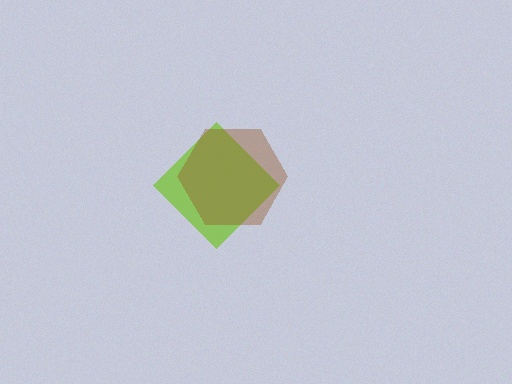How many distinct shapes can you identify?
There are 2 distinct shapes: a lime diamond, a brown hexagon.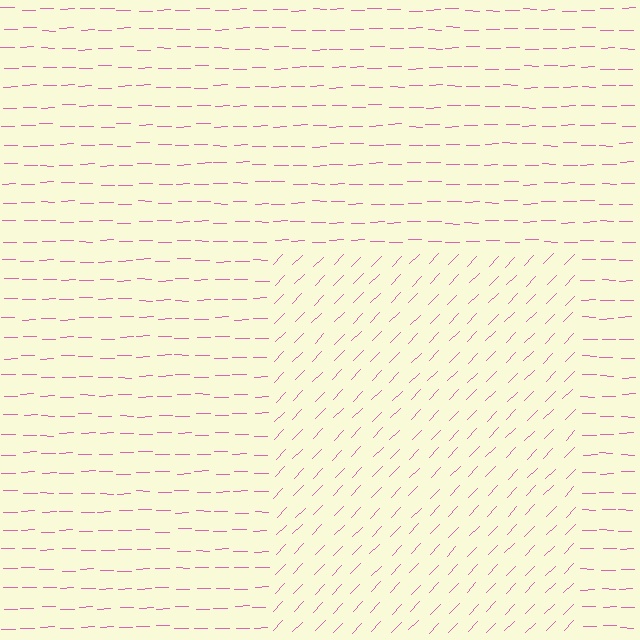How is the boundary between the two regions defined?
The boundary is defined purely by a change in line orientation (approximately 45 degrees difference). All lines are the same color and thickness.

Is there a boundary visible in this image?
Yes, there is a texture boundary formed by a change in line orientation.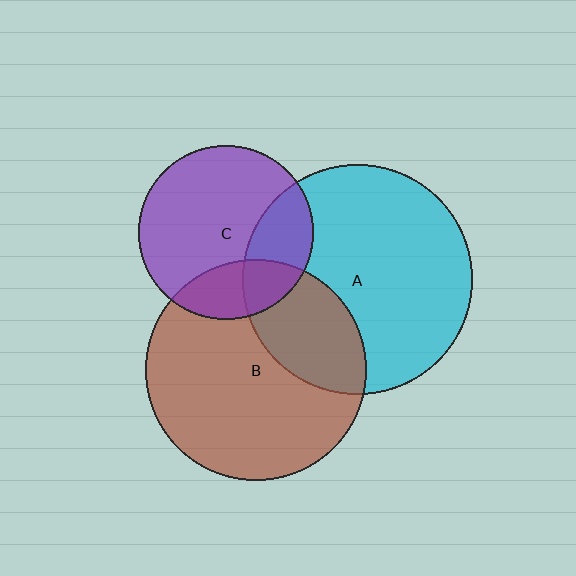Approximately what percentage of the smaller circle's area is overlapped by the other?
Approximately 25%.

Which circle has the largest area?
Circle A (cyan).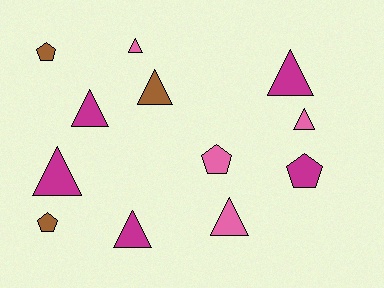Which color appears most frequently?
Magenta, with 5 objects.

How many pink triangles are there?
There are 3 pink triangles.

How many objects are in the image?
There are 12 objects.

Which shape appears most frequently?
Triangle, with 8 objects.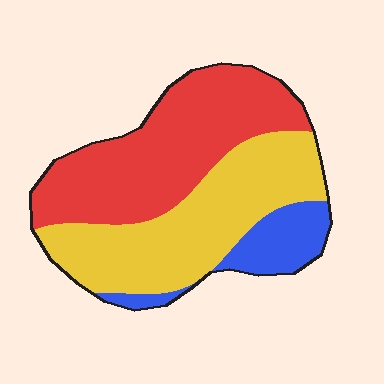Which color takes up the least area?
Blue, at roughly 15%.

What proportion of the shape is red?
Red covers roughly 45% of the shape.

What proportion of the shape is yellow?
Yellow covers roughly 40% of the shape.